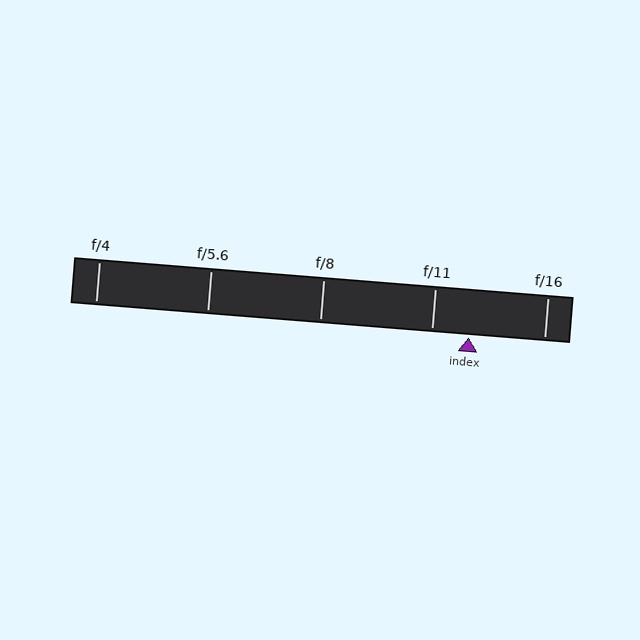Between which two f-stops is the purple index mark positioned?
The index mark is between f/11 and f/16.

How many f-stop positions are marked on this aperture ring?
There are 5 f-stop positions marked.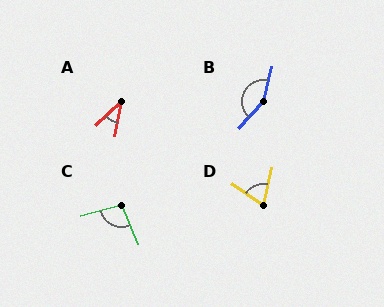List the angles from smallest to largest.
A (37°), D (67°), C (98°), B (150°).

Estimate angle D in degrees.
Approximately 67 degrees.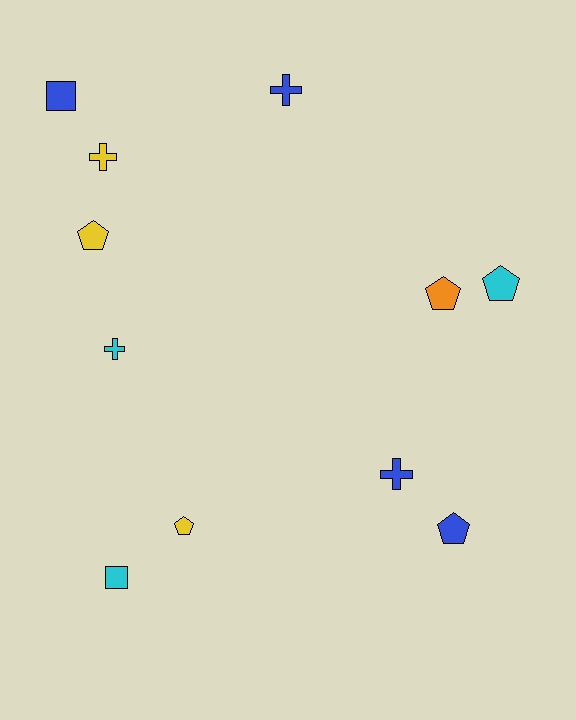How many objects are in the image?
There are 11 objects.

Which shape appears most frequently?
Pentagon, with 5 objects.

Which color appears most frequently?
Blue, with 4 objects.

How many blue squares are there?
There is 1 blue square.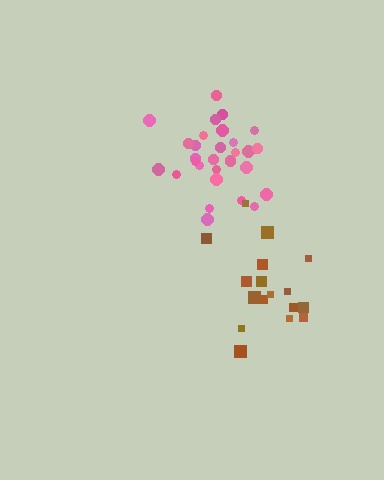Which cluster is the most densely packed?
Pink.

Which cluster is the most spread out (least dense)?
Brown.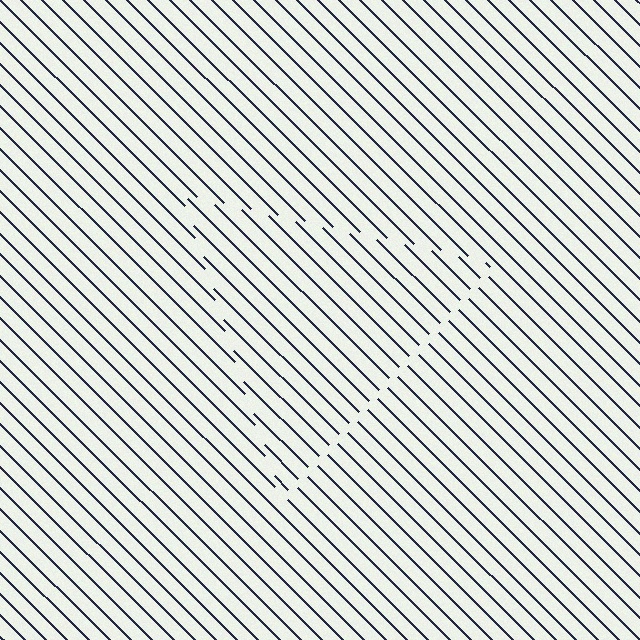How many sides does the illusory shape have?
3 sides — the line-ends trace a triangle.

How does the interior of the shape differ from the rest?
The interior of the shape contains the same grating, shifted by half a period — the contour is defined by the phase discontinuity where line-ends from the inner and outer gratings abut.